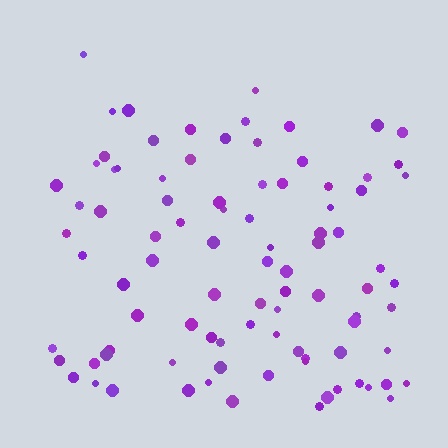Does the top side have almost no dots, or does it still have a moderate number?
Still a moderate number, just noticeably fewer than the bottom.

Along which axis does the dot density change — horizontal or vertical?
Vertical.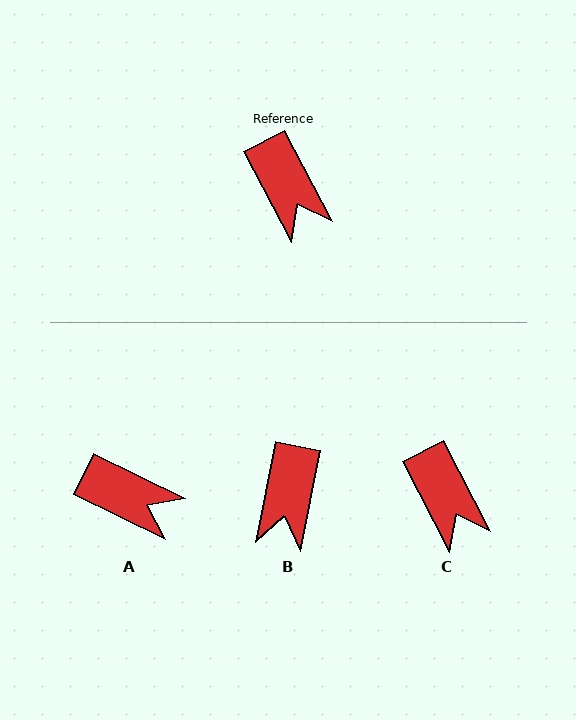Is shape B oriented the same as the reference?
No, it is off by about 38 degrees.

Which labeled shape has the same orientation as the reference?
C.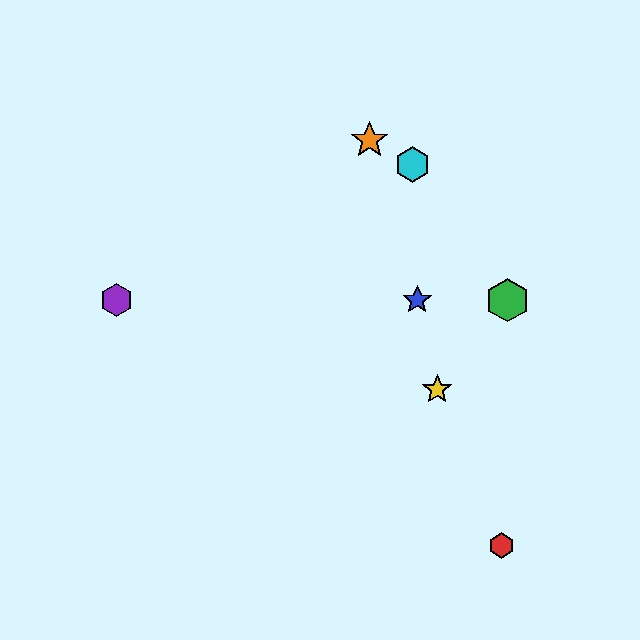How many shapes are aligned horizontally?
3 shapes (the blue star, the green hexagon, the purple hexagon) are aligned horizontally.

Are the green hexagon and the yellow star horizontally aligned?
No, the green hexagon is at y≈300 and the yellow star is at y≈390.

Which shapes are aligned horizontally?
The blue star, the green hexagon, the purple hexagon are aligned horizontally.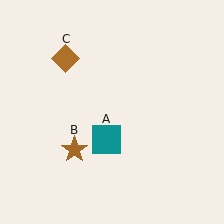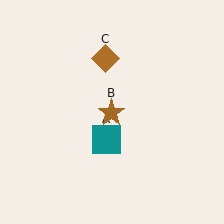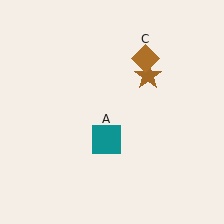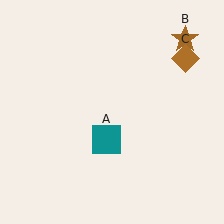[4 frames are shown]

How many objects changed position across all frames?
2 objects changed position: brown star (object B), brown diamond (object C).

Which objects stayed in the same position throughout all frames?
Teal square (object A) remained stationary.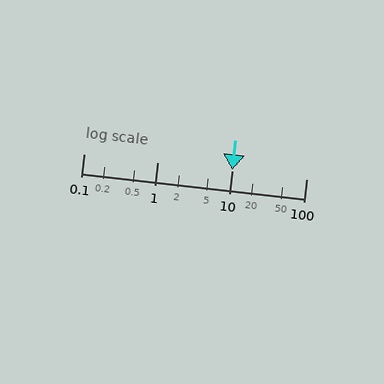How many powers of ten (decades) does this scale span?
The scale spans 3 decades, from 0.1 to 100.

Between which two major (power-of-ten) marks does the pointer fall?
The pointer is between 10 and 100.